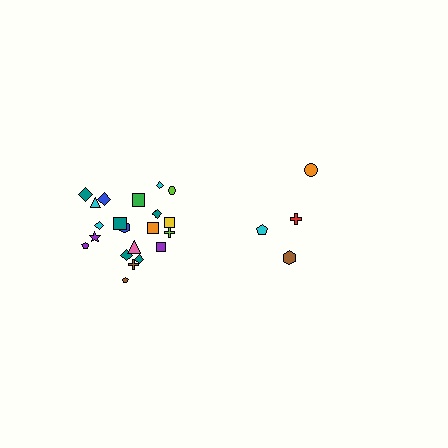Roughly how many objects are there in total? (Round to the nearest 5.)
Roughly 25 objects in total.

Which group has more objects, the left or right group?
The left group.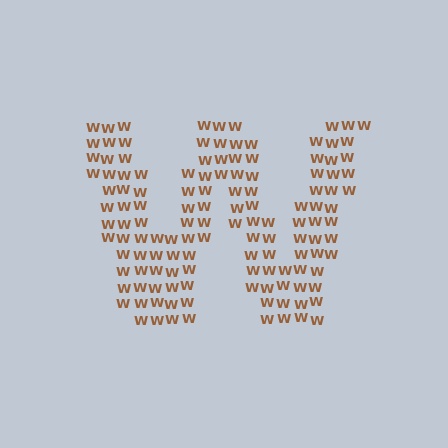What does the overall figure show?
The overall figure shows the letter W.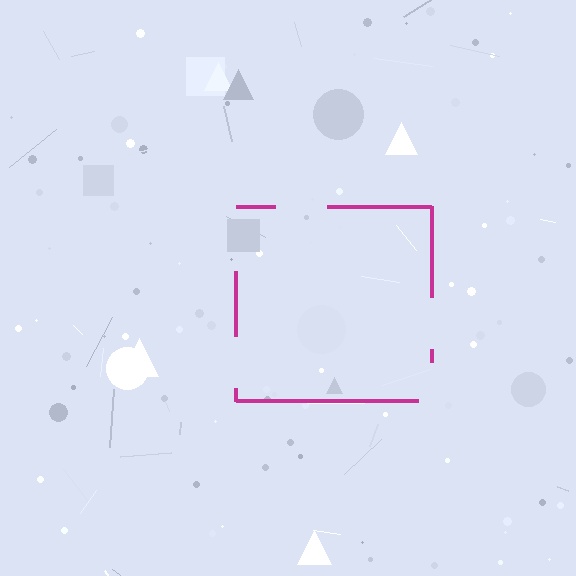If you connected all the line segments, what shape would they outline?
They would outline a square.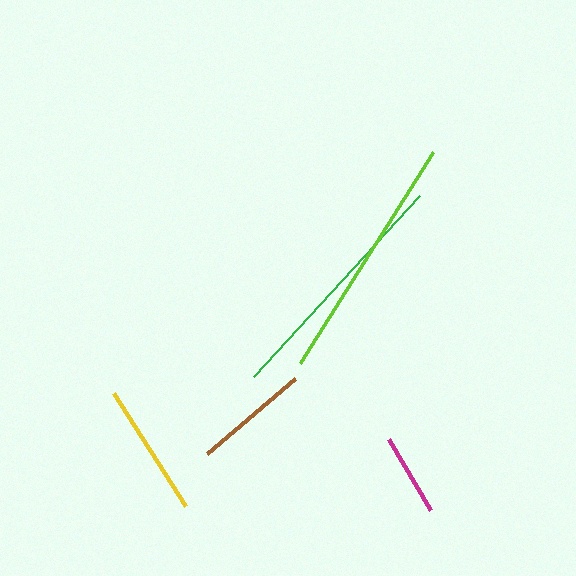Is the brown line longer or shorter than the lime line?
The lime line is longer than the brown line.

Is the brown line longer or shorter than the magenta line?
The brown line is longer than the magenta line.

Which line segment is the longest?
The lime line is the longest at approximately 249 pixels.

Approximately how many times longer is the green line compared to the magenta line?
The green line is approximately 3.0 times the length of the magenta line.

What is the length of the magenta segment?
The magenta segment is approximately 83 pixels long.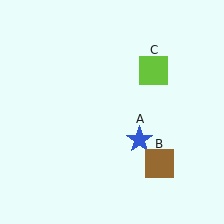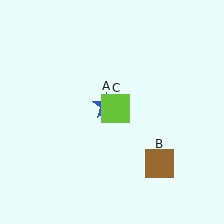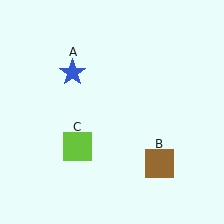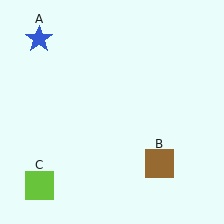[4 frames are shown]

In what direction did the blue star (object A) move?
The blue star (object A) moved up and to the left.